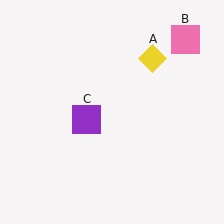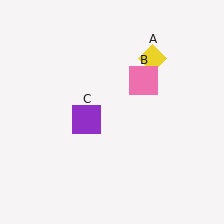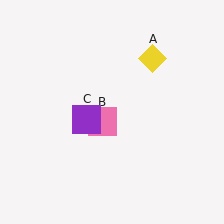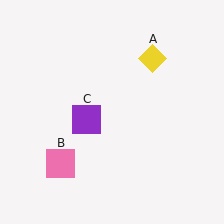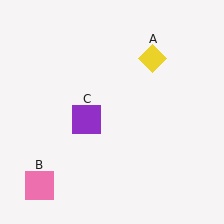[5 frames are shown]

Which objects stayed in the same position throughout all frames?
Yellow diamond (object A) and purple square (object C) remained stationary.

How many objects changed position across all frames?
1 object changed position: pink square (object B).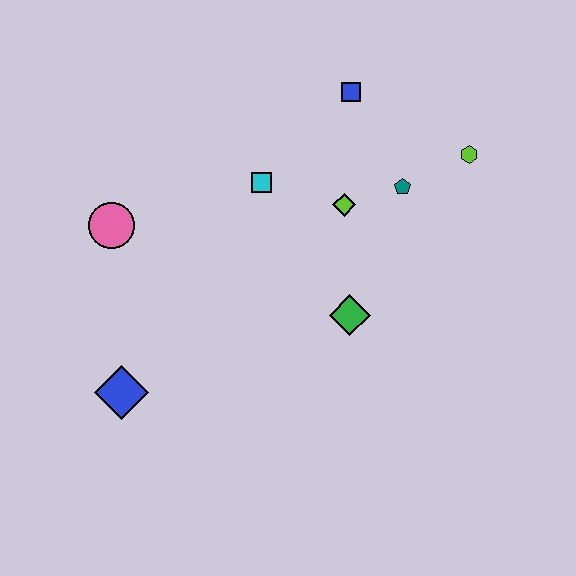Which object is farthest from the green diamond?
The pink circle is farthest from the green diamond.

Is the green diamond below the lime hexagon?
Yes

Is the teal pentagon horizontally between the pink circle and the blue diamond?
No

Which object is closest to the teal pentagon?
The lime diamond is closest to the teal pentagon.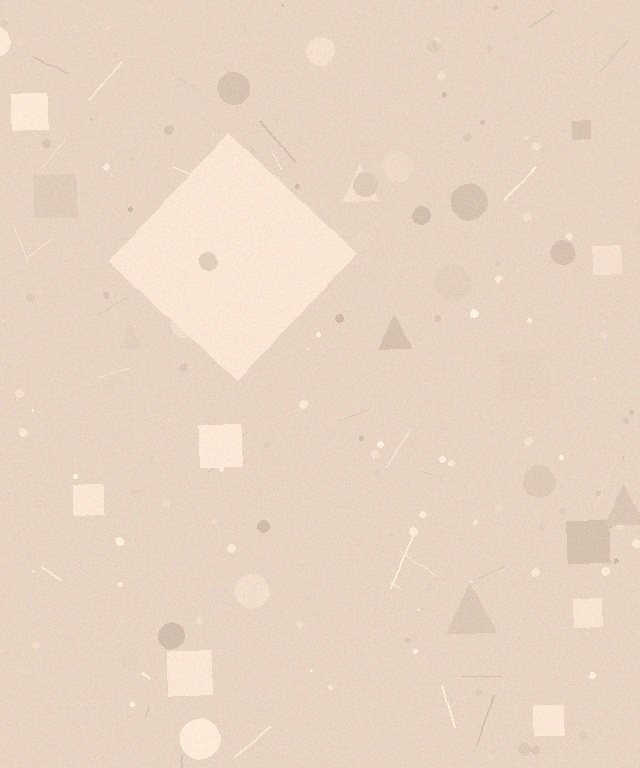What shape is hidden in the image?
A diamond is hidden in the image.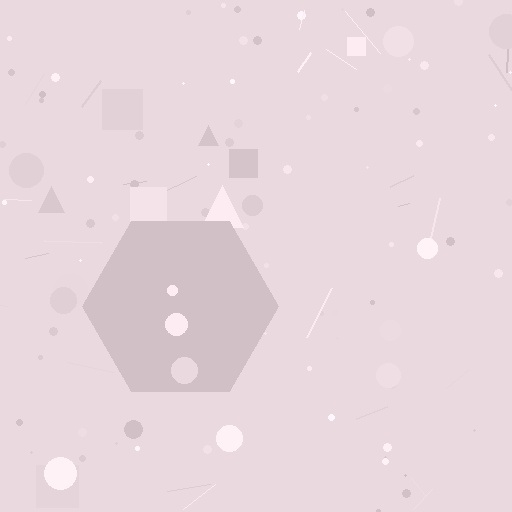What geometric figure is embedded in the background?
A hexagon is embedded in the background.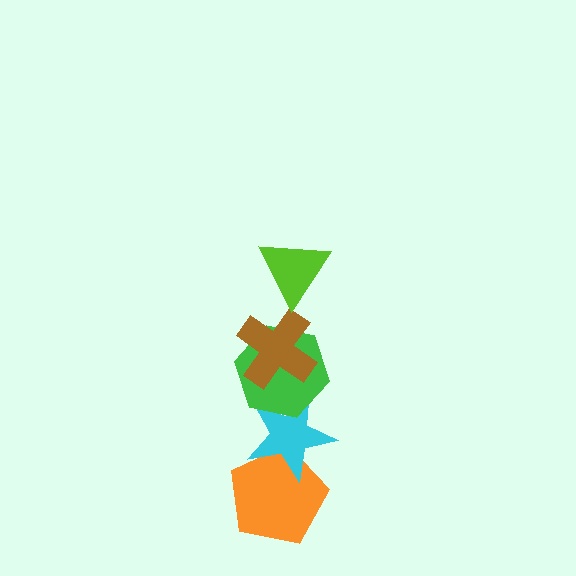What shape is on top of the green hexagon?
The brown cross is on top of the green hexagon.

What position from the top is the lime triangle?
The lime triangle is 1st from the top.